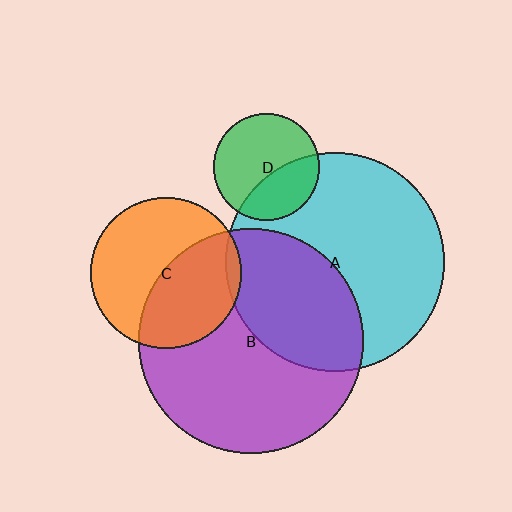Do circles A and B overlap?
Yes.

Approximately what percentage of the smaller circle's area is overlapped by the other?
Approximately 40%.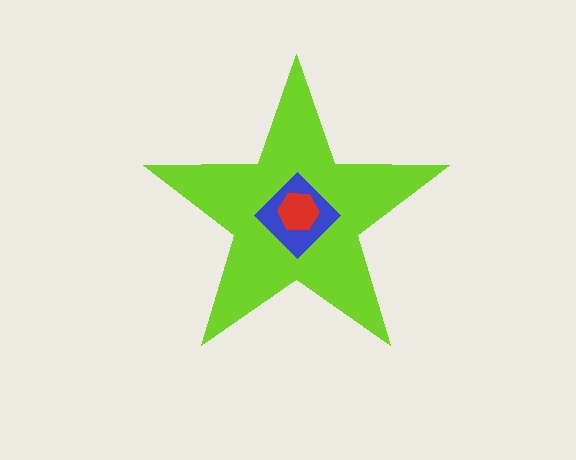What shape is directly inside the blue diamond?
The red hexagon.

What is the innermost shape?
The red hexagon.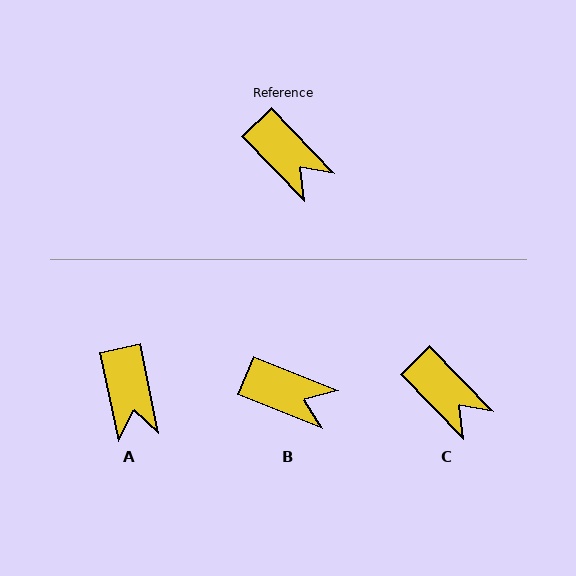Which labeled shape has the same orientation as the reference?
C.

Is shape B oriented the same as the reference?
No, it is off by about 24 degrees.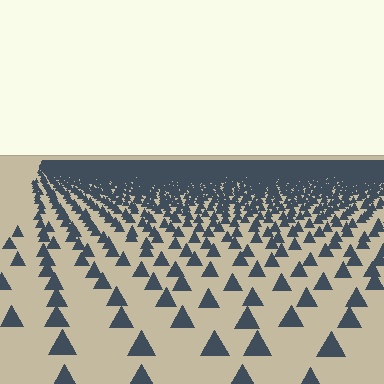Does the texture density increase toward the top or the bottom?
Density increases toward the top.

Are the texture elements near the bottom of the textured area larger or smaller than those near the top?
Larger. Near the bottom, elements are closer to the viewer and appear at a bigger on-screen size.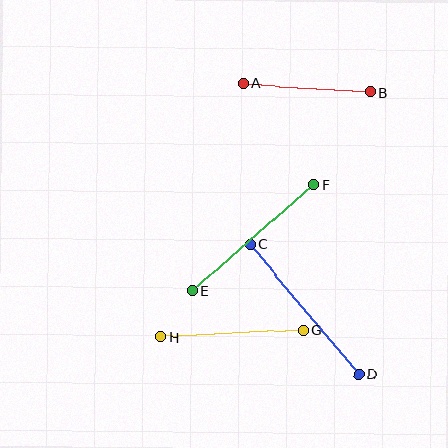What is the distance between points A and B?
The distance is approximately 127 pixels.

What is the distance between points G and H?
The distance is approximately 143 pixels.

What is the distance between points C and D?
The distance is approximately 169 pixels.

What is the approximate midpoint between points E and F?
The midpoint is at approximately (254, 238) pixels.